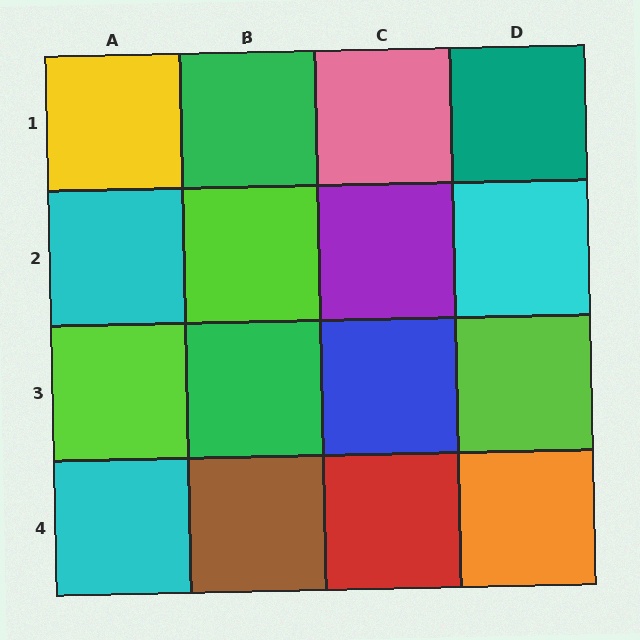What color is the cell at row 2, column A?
Cyan.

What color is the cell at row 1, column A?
Yellow.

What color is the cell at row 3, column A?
Lime.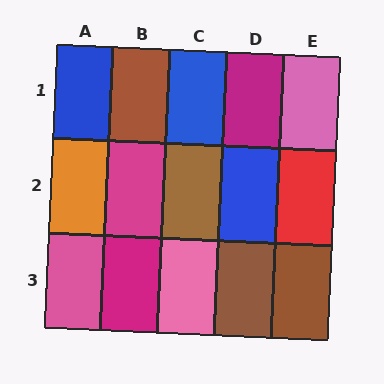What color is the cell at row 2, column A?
Orange.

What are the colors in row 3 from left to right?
Pink, magenta, pink, brown, brown.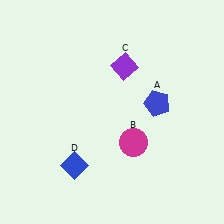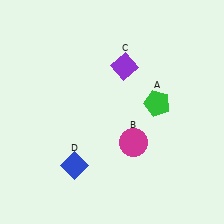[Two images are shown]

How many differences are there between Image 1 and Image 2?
There is 1 difference between the two images.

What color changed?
The pentagon (A) changed from blue in Image 1 to green in Image 2.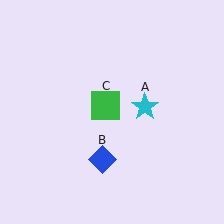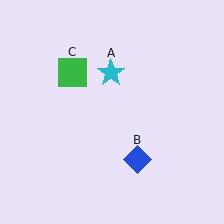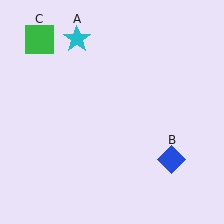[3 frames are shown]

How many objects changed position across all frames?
3 objects changed position: cyan star (object A), blue diamond (object B), green square (object C).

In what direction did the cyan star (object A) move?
The cyan star (object A) moved up and to the left.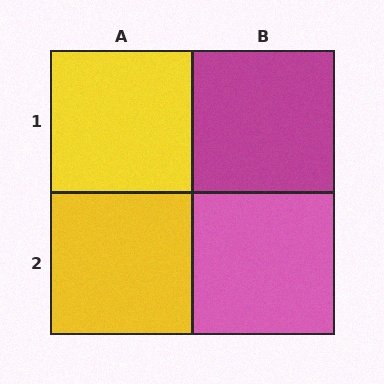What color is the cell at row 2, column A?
Yellow.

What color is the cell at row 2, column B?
Pink.